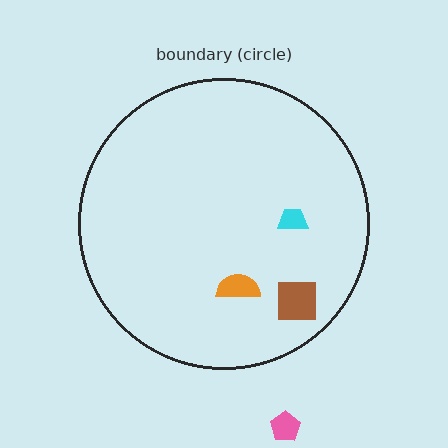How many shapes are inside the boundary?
3 inside, 1 outside.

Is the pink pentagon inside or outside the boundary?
Outside.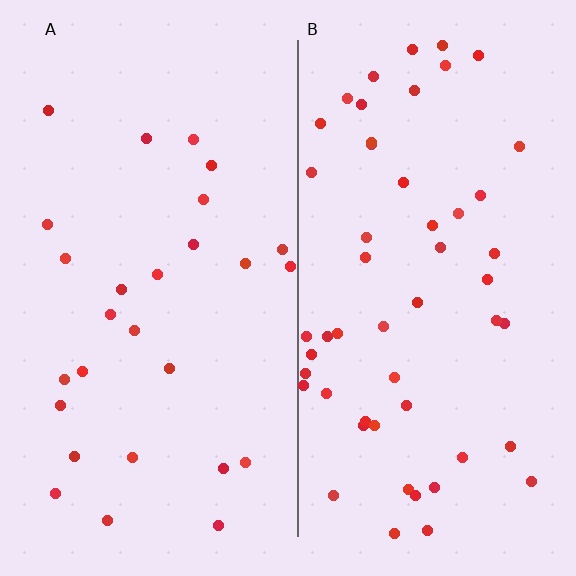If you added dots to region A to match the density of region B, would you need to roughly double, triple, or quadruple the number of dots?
Approximately double.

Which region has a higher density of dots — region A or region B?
B (the right).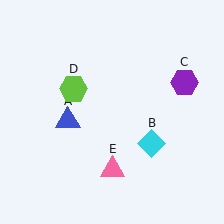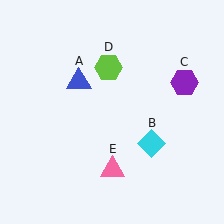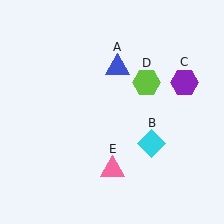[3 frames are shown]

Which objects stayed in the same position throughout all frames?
Cyan diamond (object B) and purple hexagon (object C) and pink triangle (object E) remained stationary.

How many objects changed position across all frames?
2 objects changed position: blue triangle (object A), lime hexagon (object D).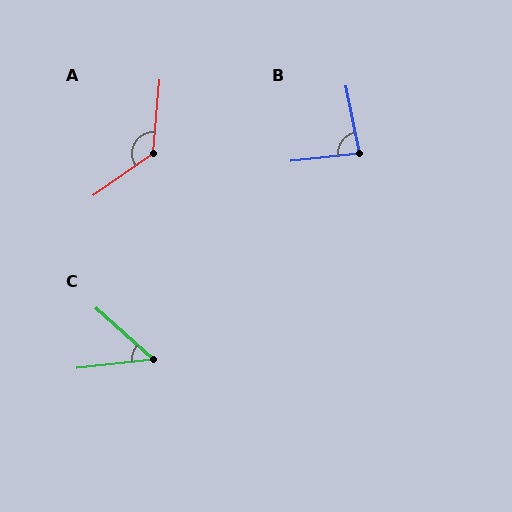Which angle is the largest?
A, at approximately 130 degrees.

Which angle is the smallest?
C, at approximately 49 degrees.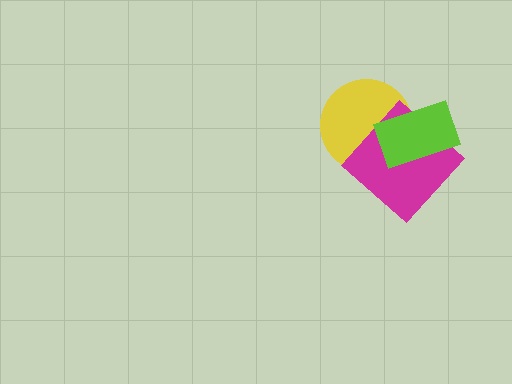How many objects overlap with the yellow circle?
2 objects overlap with the yellow circle.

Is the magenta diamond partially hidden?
Yes, it is partially covered by another shape.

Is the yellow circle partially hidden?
Yes, it is partially covered by another shape.